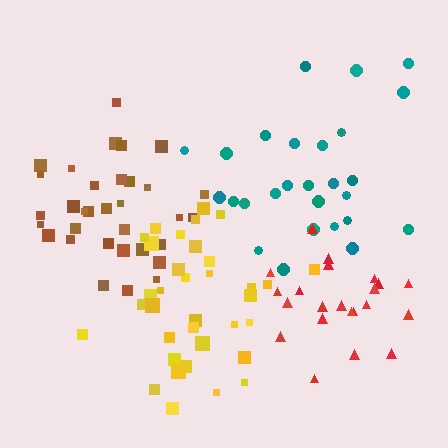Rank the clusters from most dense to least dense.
yellow, brown, red, teal.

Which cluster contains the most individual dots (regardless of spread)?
Yellow (35).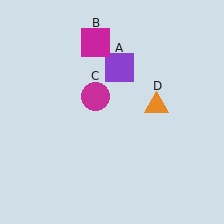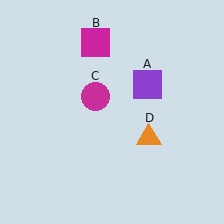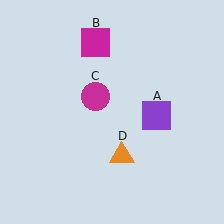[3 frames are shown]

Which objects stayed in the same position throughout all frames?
Magenta square (object B) and magenta circle (object C) remained stationary.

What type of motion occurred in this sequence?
The purple square (object A), orange triangle (object D) rotated clockwise around the center of the scene.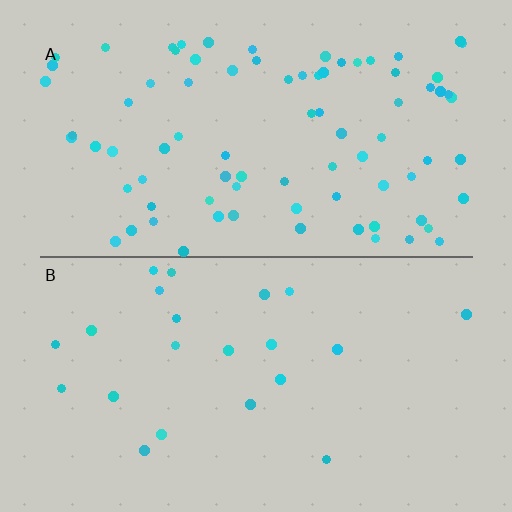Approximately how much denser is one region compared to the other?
Approximately 3.7× — region A over region B.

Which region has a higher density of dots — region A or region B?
A (the top).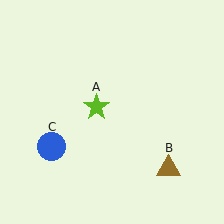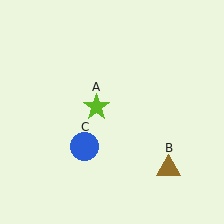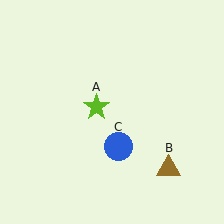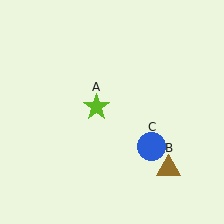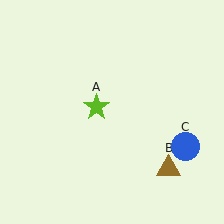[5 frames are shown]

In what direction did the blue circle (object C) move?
The blue circle (object C) moved right.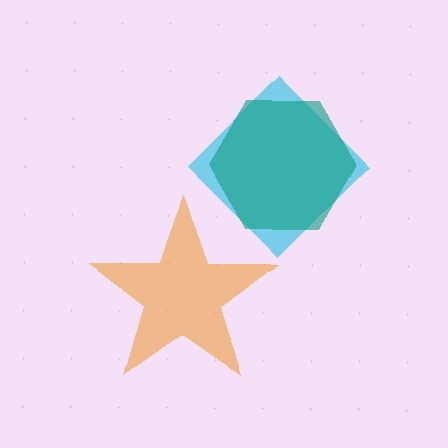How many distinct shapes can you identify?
There are 3 distinct shapes: a cyan diamond, a teal hexagon, an orange star.